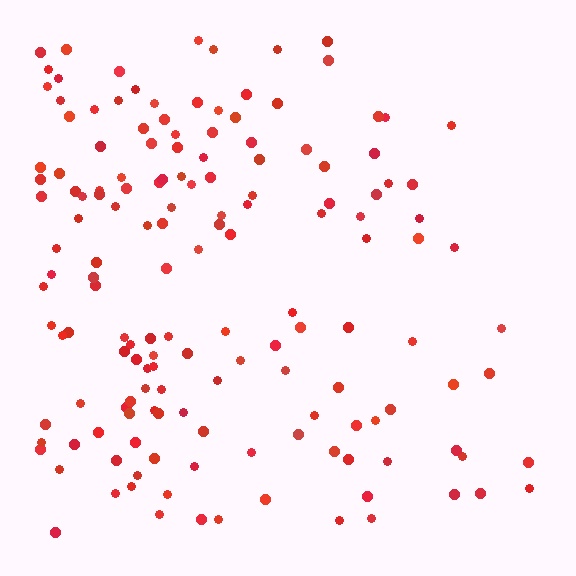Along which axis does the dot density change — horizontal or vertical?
Horizontal.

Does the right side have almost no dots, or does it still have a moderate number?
Still a moderate number, just noticeably fewer than the left.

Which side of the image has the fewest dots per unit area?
The right.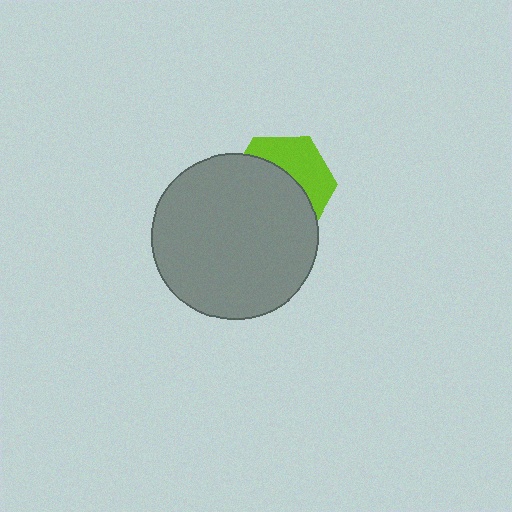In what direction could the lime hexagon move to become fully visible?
The lime hexagon could move toward the upper-right. That would shift it out from behind the gray circle entirely.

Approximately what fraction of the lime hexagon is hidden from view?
Roughly 61% of the lime hexagon is hidden behind the gray circle.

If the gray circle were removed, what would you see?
You would see the complete lime hexagon.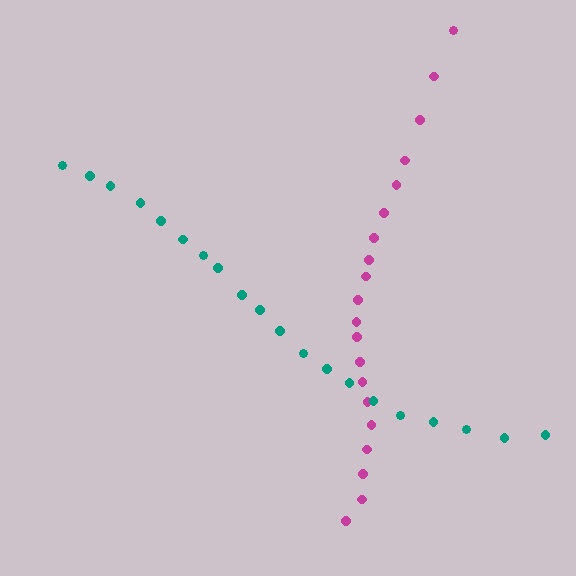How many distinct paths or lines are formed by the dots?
There are 2 distinct paths.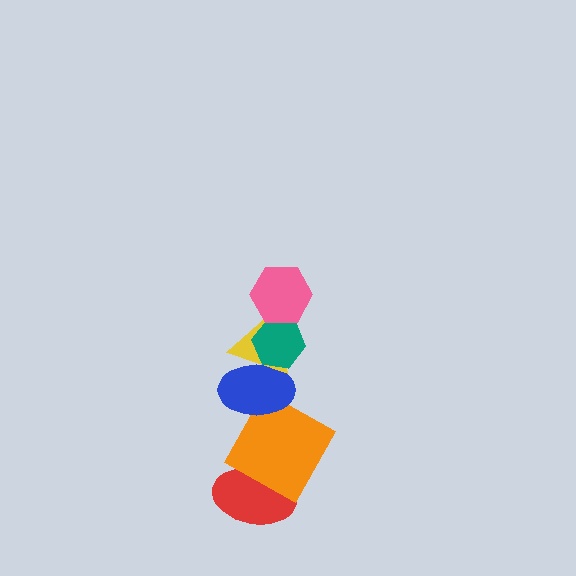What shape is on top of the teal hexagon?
The pink hexagon is on top of the teal hexagon.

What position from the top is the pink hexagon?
The pink hexagon is 1st from the top.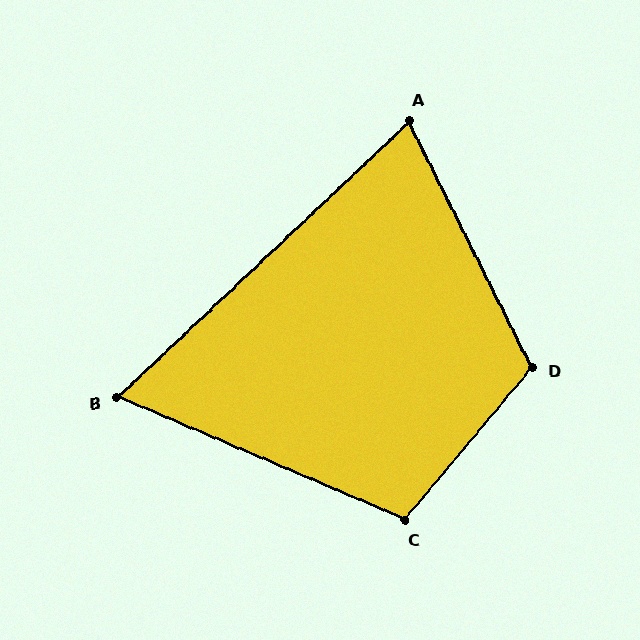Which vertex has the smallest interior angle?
B, at approximately 66 degrees.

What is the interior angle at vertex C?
Approximately 107 degrees (obtuse).